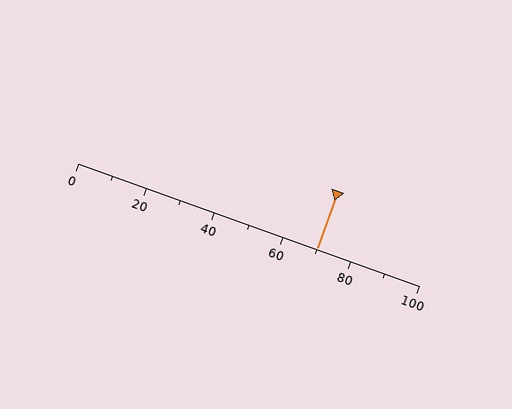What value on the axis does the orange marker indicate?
The marker indicates approximately 70.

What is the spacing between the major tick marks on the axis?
The major ticks are spaced 20 apart.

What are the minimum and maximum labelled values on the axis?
The axis runs from 0 to 100.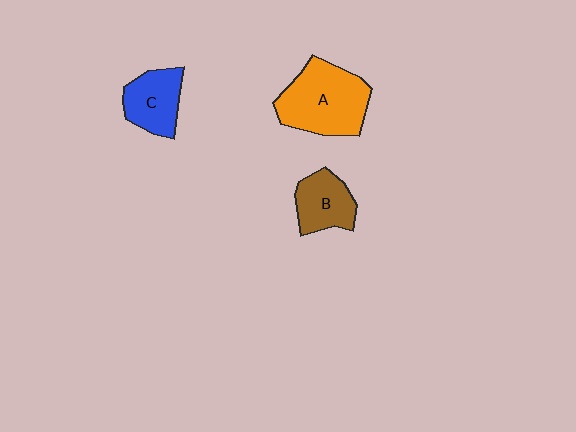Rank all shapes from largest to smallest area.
From largest to smallest: A (orange), C (blue), B (brown).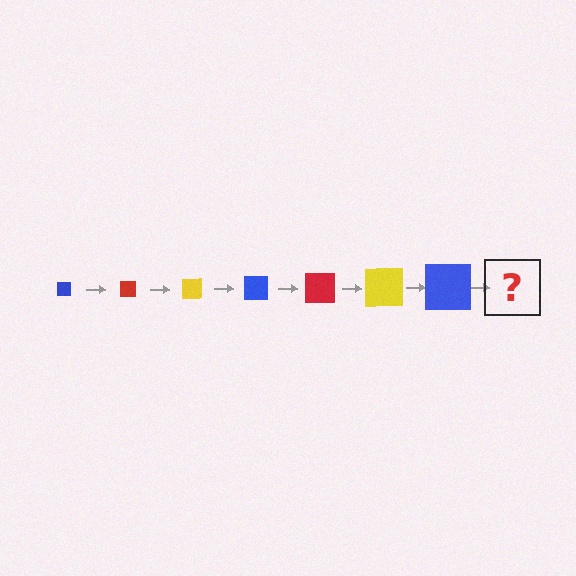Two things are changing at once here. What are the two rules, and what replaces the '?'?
The two rules are that the square grows larger each step and the color cycles through blue, red, and yellow. The '?' should be a red square, larger than the previous one.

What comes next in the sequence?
The next element should be a red square, larger than the previous one.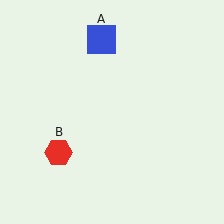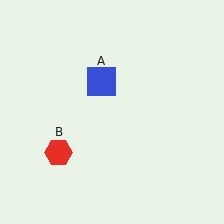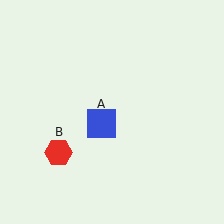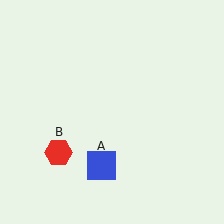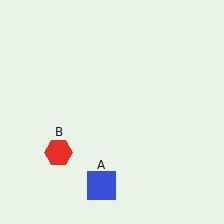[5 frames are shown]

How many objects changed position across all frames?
1 object changed position: blue square (object A).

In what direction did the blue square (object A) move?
The blue square (object A) moved down.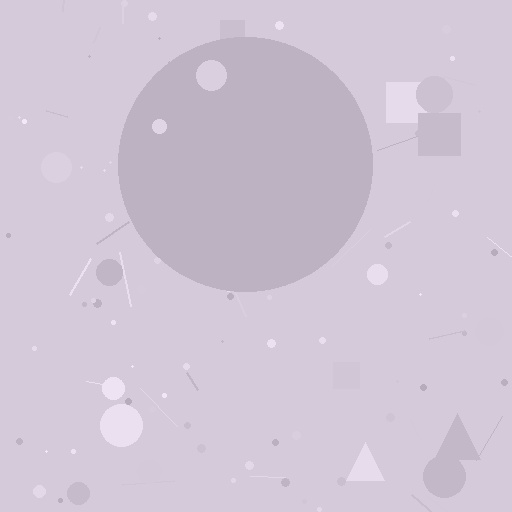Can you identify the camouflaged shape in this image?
The camouflaged shape is a circle.